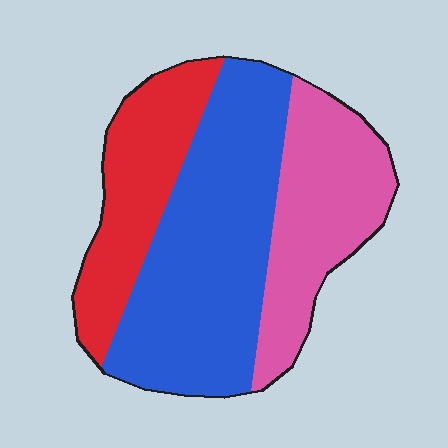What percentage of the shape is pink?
Pink takes up between a quarter and a half of the shape.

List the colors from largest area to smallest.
From largest to smallest: blue, pink, red.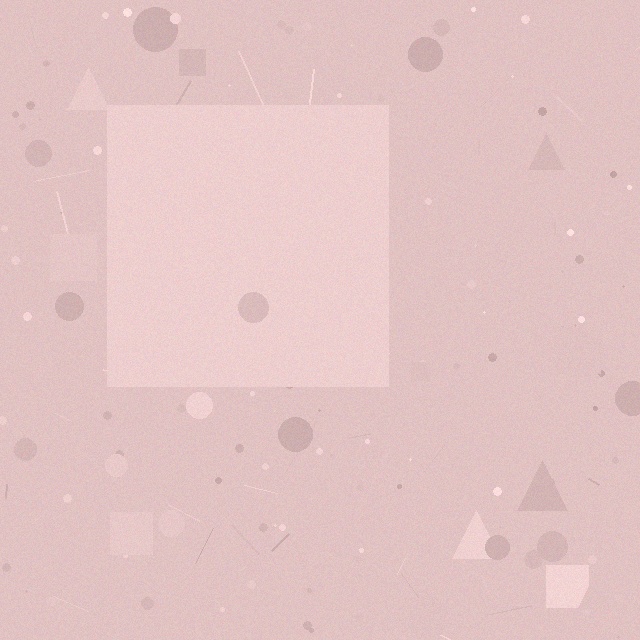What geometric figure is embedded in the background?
A square is embedded in the background.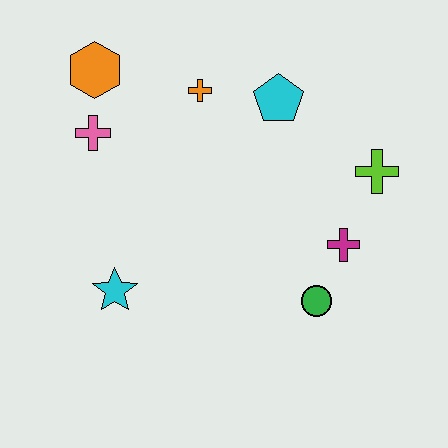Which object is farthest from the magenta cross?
The orange hexagon is farthest from the magenta cross.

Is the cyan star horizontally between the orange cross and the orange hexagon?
Yes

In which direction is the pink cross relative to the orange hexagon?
The pink cross is below the orange hexagon.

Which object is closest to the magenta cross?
The green circle is closest to the magenta cross.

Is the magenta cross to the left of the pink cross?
No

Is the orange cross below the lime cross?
No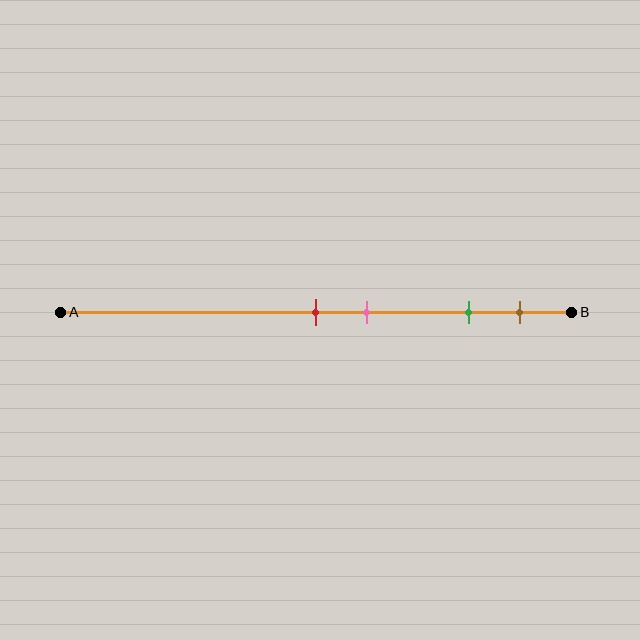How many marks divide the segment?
There are 4 marks dividing the segment.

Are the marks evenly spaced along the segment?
No, the marks are not evenly spaced.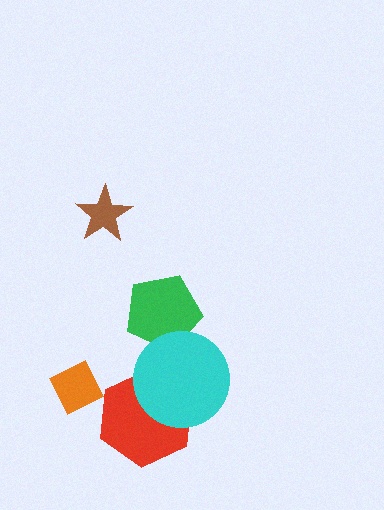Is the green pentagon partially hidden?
Yes, it is partially covered by another shape.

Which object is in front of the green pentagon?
The cyan circle is in front of the green pentagon.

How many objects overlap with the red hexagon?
1 object overlaps with the red hexagon.